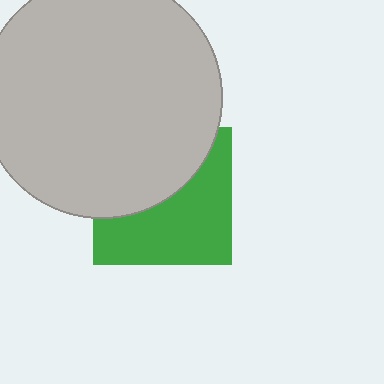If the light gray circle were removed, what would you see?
You would see the complete green square.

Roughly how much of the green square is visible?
About half of it is visible (roughly 54%).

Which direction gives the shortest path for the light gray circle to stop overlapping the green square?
Moving up gives the shortest separation.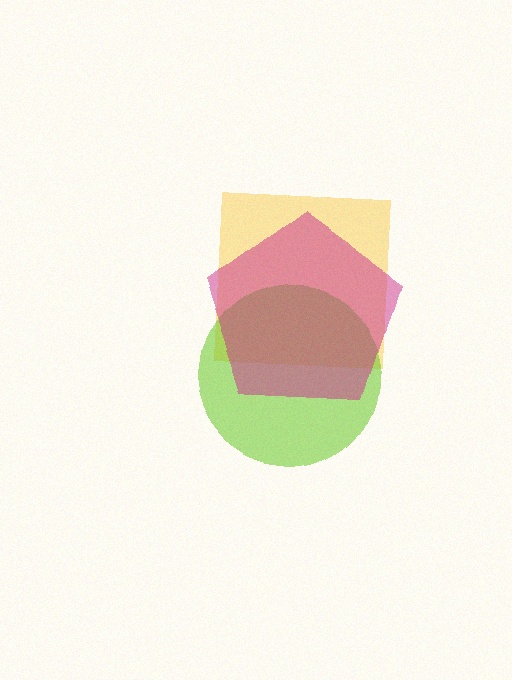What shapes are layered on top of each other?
The layered shapes are: a yellow square, a lime circle, a magenta pentagon.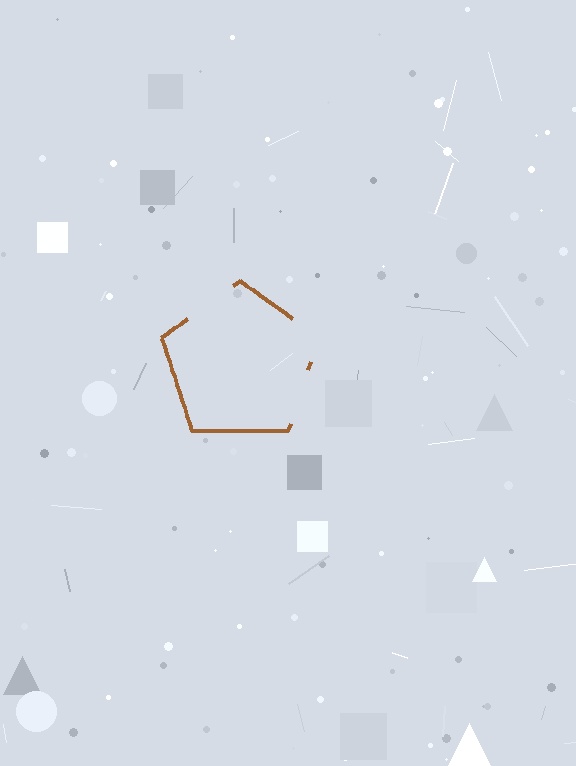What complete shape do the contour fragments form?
The contour fragments form a pentagon.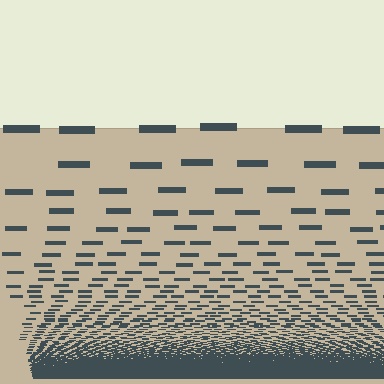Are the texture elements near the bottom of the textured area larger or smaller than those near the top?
Smaller. The gradient is inverted — elements near the bottom are smaller and denser.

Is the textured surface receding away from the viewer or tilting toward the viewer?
The surface appears to tilt toward the viewer. Texture elements get larger and sparser toward the top.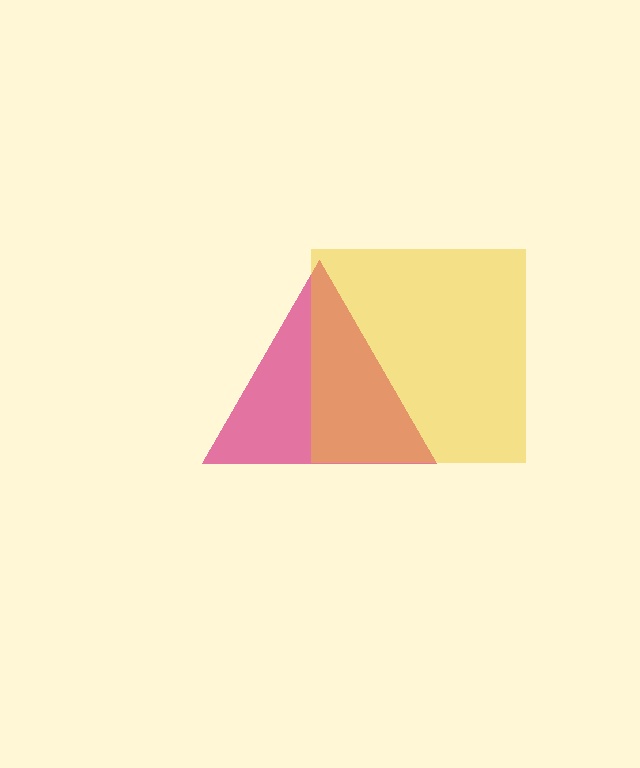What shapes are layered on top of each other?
The layered shapes are: a magenta triangle, a yellow square.